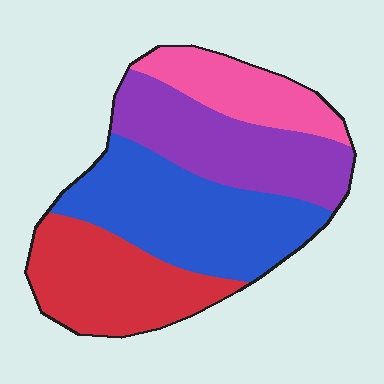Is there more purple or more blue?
Blue.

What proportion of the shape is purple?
Purple covers roughly 25% of the shape.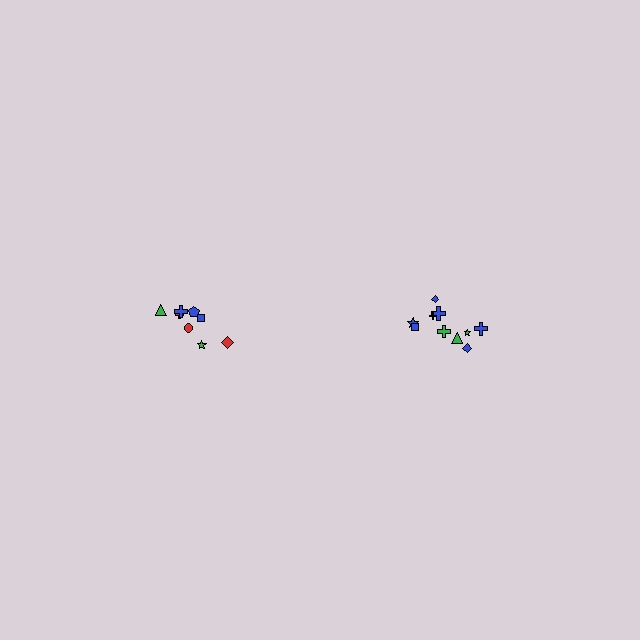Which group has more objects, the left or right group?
The right group.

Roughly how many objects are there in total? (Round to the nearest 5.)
Roughly 20 objects in total.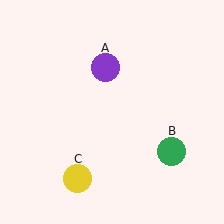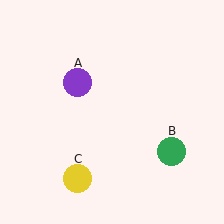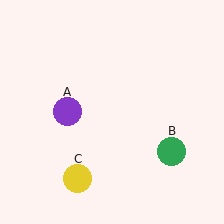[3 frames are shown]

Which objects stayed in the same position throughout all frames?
Green circle (object B) and yellow circle (object C) remained stationary.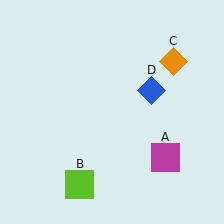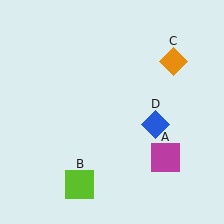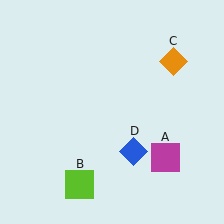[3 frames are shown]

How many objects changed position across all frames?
1 object changed position: blue diamond (object D).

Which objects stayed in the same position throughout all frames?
Magenta square (object A) and lime square (object B) and orange diamond (object C) remained stationary.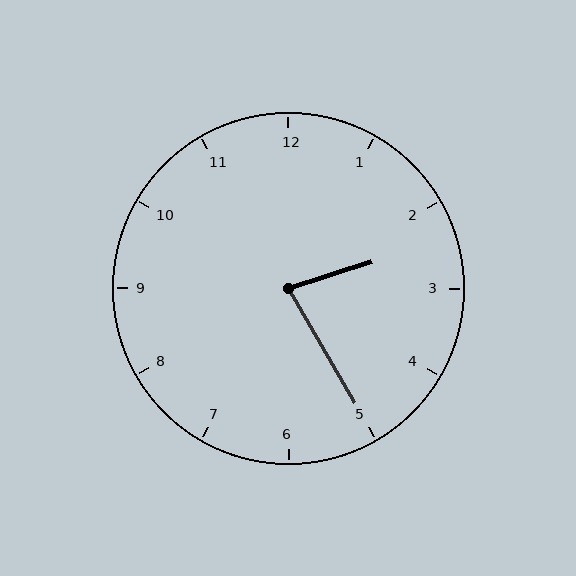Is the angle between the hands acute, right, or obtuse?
It is acute.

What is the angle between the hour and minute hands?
Approximately 78 degrees.